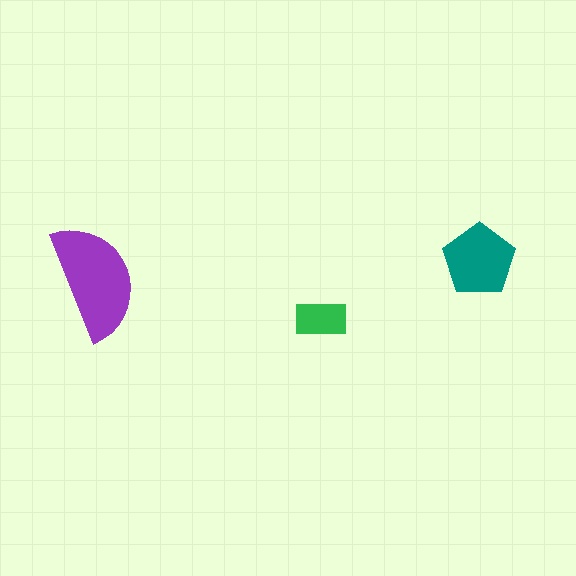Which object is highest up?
The teal pentagon is topmost.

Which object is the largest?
The purple semicircle.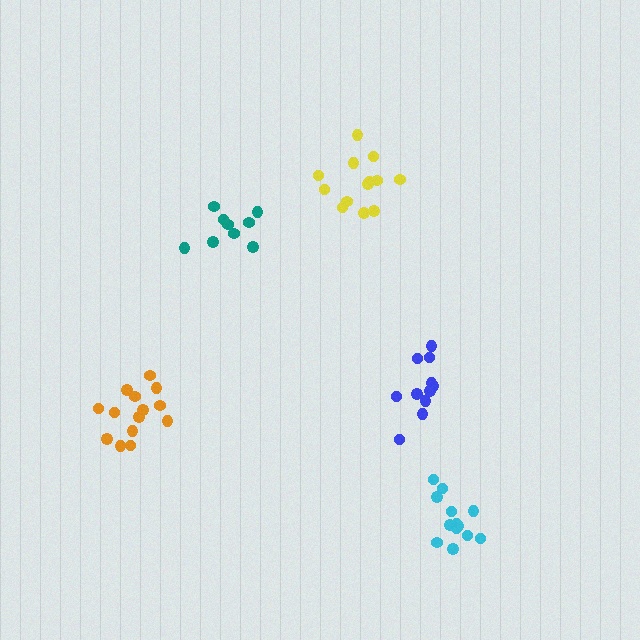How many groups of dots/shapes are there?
There are 5 groups.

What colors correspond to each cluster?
The clusters are colored: teal, yellow, orange, cyan, blue.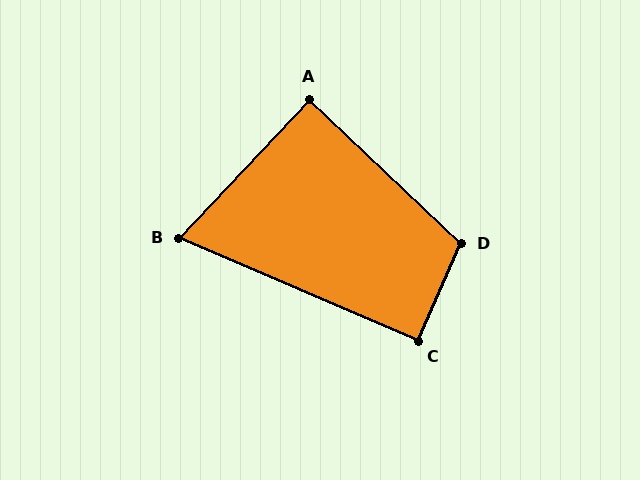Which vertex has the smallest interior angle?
B, at approximately 70 degrees.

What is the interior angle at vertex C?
Approximately 90 degrees (approximately right).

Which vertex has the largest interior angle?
D, at approximately 110 degrees.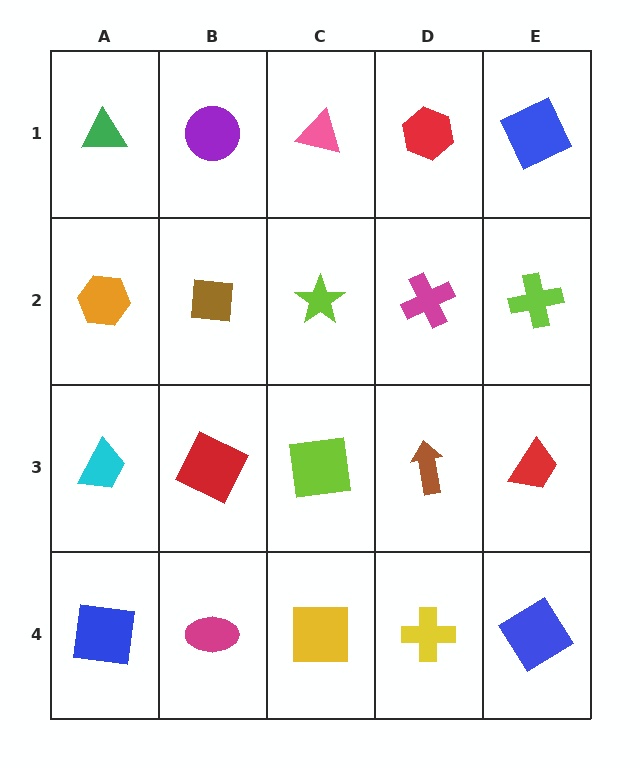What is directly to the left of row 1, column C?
A purple circle.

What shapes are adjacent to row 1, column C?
A lime star (row 2, column C), a purple circle (row 1, column B), a red hexagon (row 1, column D).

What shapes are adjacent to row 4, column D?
A brown arrow (row 3, column D), a yellow square (row 4, column C), a blue diamond (row 4, column E).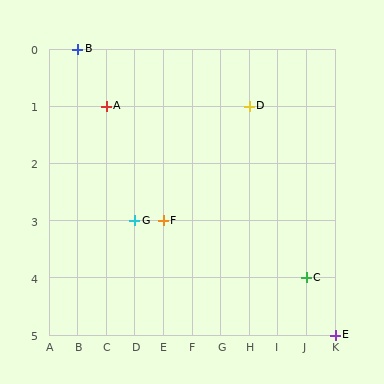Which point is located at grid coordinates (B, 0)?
Point B is at (B, 0).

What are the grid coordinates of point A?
Point A is at grid coordinates (C, 1).